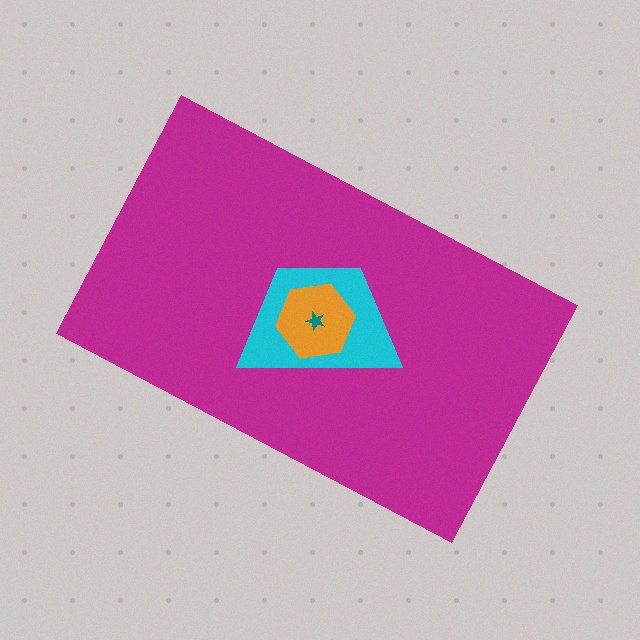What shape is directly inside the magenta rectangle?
The cyan trapezoid.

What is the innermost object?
The teal star.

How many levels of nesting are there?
4.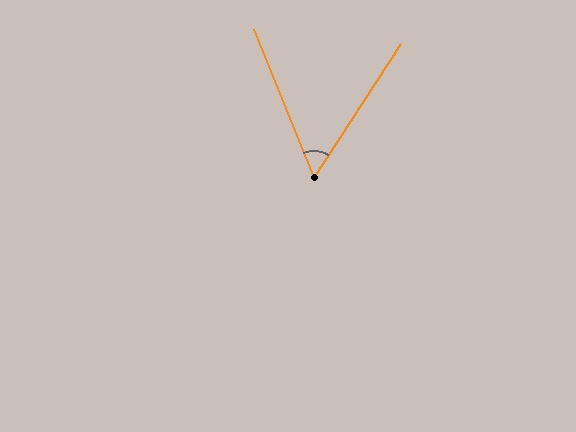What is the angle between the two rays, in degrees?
Approximately 55 degrees.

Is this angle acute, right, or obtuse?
It is acute.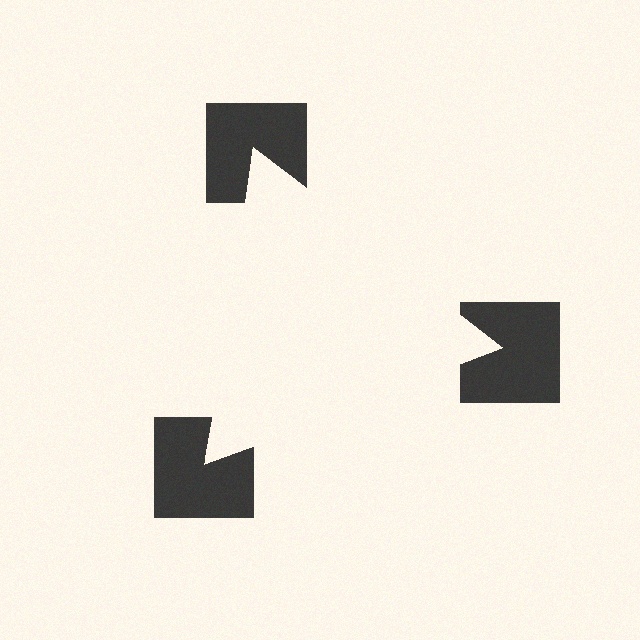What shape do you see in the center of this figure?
An illusory triangle — its edges are inferred from the aligned wedge cuts in the notched squares, not physically drawn.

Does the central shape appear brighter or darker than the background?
It typically appears slightly brighter than the background, even though no actual brightness change is drawn.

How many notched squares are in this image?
There are 3 — one at each vertex of the illusory triangle.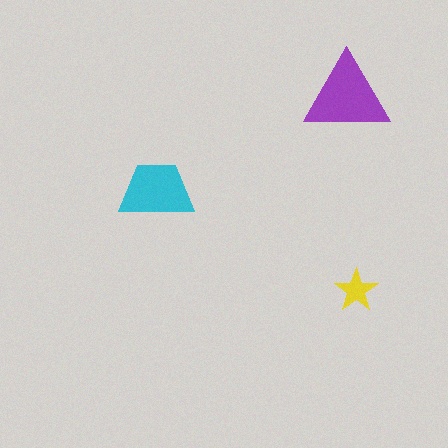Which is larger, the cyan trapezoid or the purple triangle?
The purple triangle.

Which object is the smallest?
The yellow star.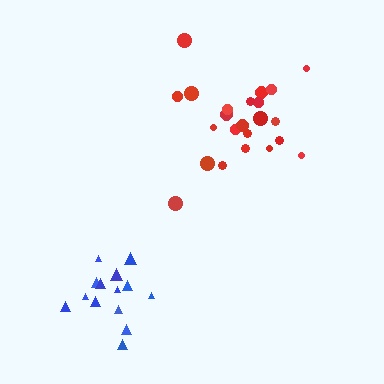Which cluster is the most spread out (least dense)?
Blue.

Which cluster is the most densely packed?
Red.